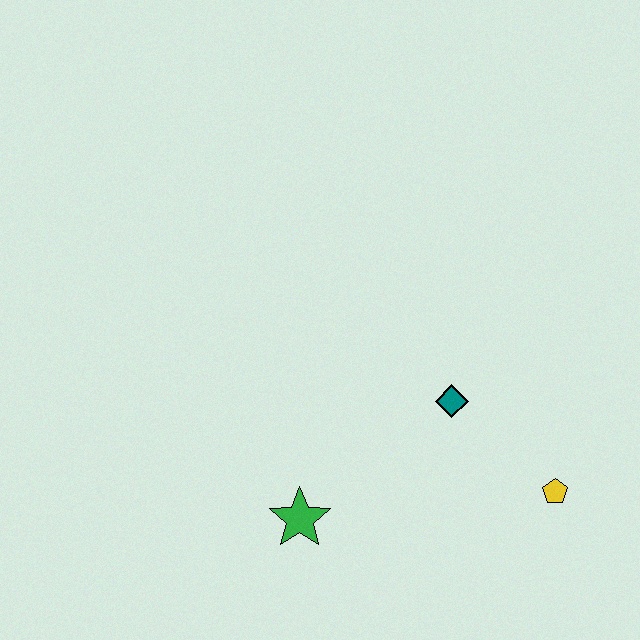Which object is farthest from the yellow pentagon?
The green star is farthest from the yellow pentagon.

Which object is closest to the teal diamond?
The yellow pentagon is closest to the teal diamond.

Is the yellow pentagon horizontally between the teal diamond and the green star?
No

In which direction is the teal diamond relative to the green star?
The teal diamond is to the right of the green star.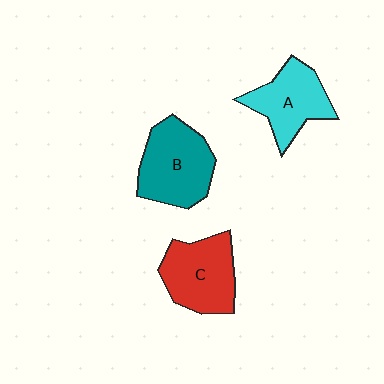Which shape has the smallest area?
Shape A (cyan).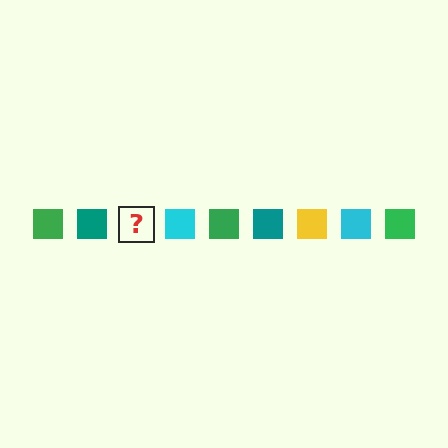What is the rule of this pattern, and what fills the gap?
The rule is that the pattern cycles through green, teal, yellow, cyan squares. The gap should be filled with a yellow square.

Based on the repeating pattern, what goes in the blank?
The blank should be a yellow square.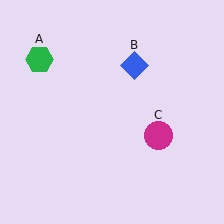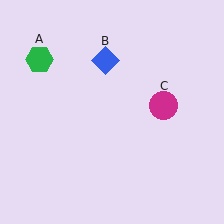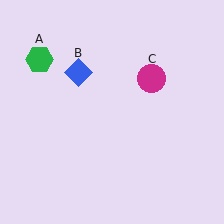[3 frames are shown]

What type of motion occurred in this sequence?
The blue diamond (object B), magenta circle (object C) rotated counterclockwise around the center of the scene.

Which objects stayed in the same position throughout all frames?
Green hexagon (object A) remained stationary.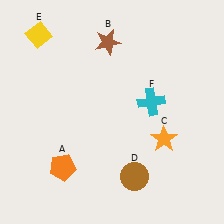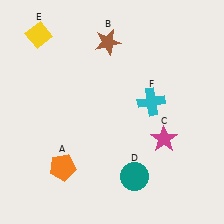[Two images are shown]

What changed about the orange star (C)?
In Image 1, C is orange. In Image 2, it changed to magenta.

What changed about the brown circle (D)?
In Image 1, D is brown. In Image 2, it changed to teal.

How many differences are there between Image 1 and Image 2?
There are 2 differences between the two images.